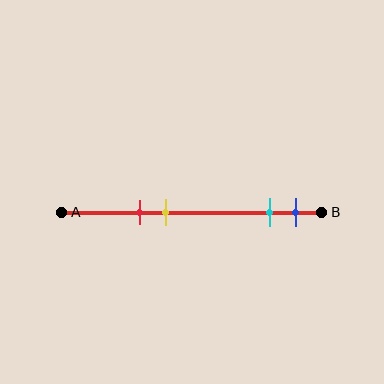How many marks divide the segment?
There are 4 marks dividing the segment.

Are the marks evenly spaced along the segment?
No, the marks are not evenly spaced.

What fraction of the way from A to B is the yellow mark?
The yellow mark is approximately 40% (0.4) of the way from A to B.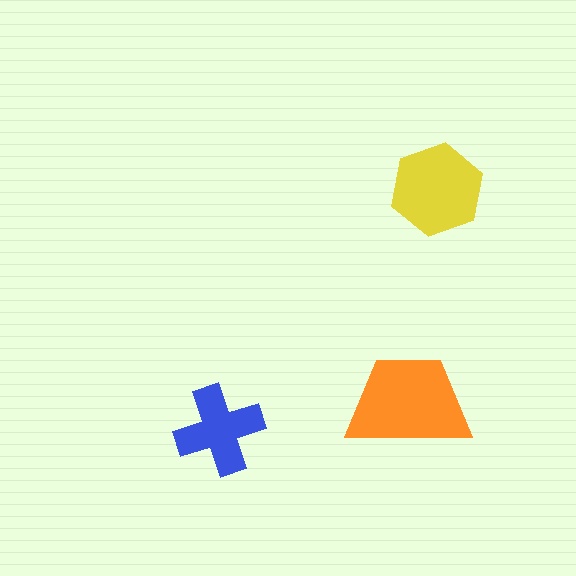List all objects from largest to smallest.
The orange trapezoid, the yellow hexagon, the blue cross.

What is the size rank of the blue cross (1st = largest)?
3rd.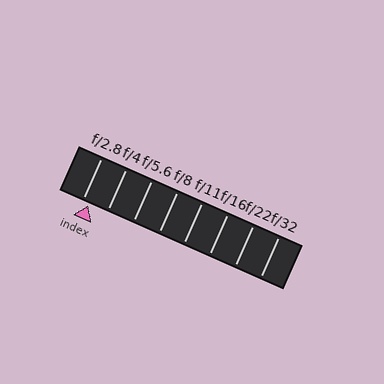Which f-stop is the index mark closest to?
The index mark is closest to f/2.8.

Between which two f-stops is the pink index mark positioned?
The index mark is between f/2.8 and f/4.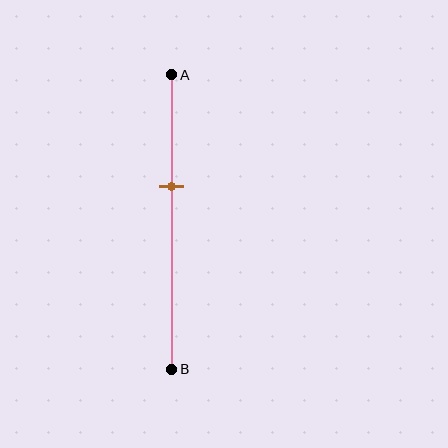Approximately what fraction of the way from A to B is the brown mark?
The brown mark is approximately 40% of the way from A to B.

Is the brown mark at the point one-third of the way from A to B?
No, the mark is at about 40% from A, not at the 33% one-third point.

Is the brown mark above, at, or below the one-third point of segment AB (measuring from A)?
The brown mark is below the one-third point of segment AB.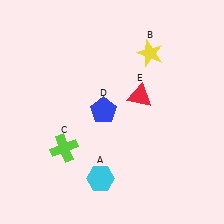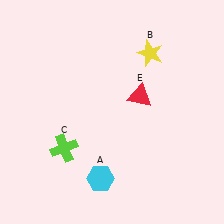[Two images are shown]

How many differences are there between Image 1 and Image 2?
There is 1 difference between the two images.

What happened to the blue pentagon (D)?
The blue pentagon (D) was removed in Image 2. It was in the top-left area of Image 1.